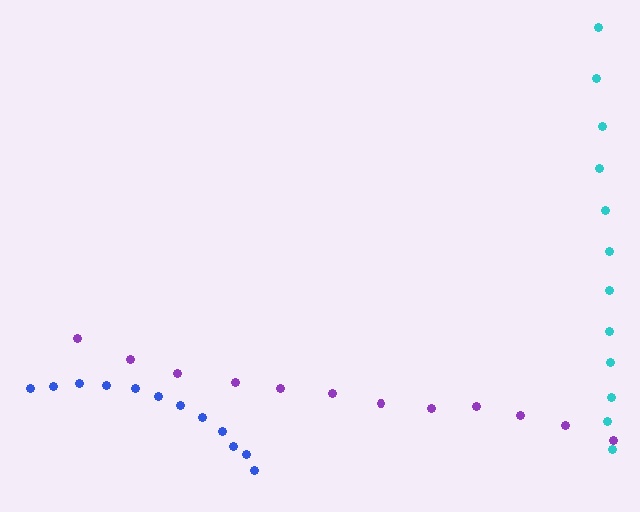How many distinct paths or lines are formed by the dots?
There are 3 distinct paths.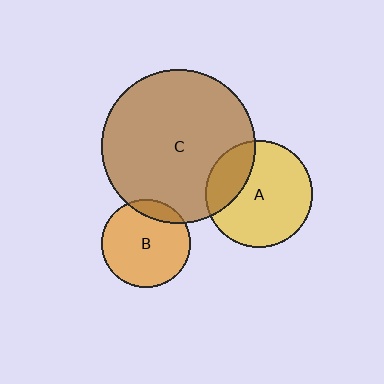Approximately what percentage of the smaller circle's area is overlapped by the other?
Approximately 15%.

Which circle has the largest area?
Circle C (brown).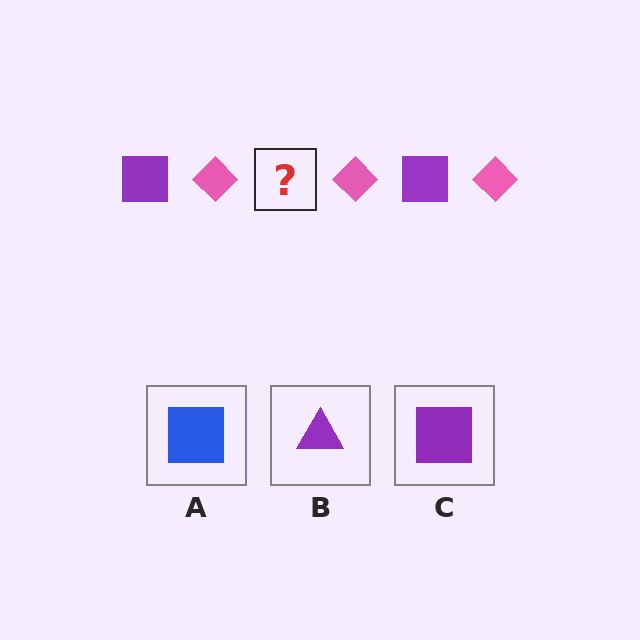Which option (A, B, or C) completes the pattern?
C.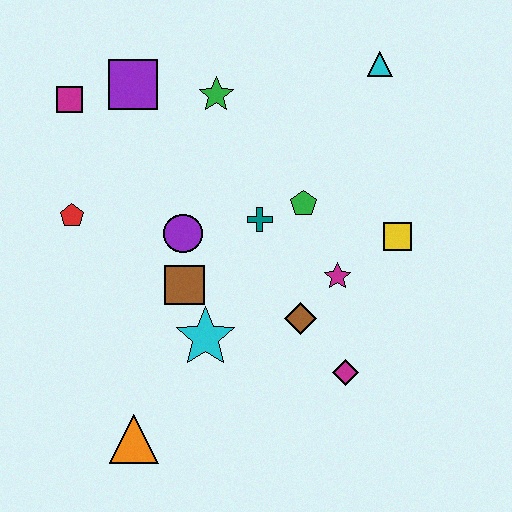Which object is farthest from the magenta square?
The magenta diamond is farthest from the magenta square.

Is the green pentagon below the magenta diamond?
No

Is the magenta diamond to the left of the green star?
No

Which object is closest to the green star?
The purple square is closest to the green star.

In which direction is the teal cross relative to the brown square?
The teal cross is to the right of the brown square.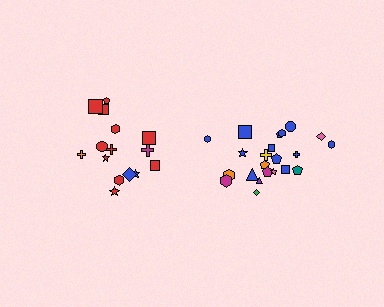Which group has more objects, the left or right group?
The right group.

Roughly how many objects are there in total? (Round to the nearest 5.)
Roughly 35 objects in total.